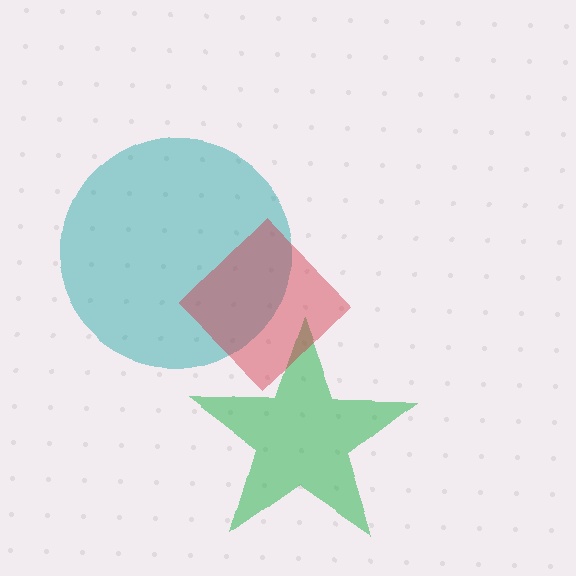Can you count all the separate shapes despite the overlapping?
Yes, there are 3 separate shapes.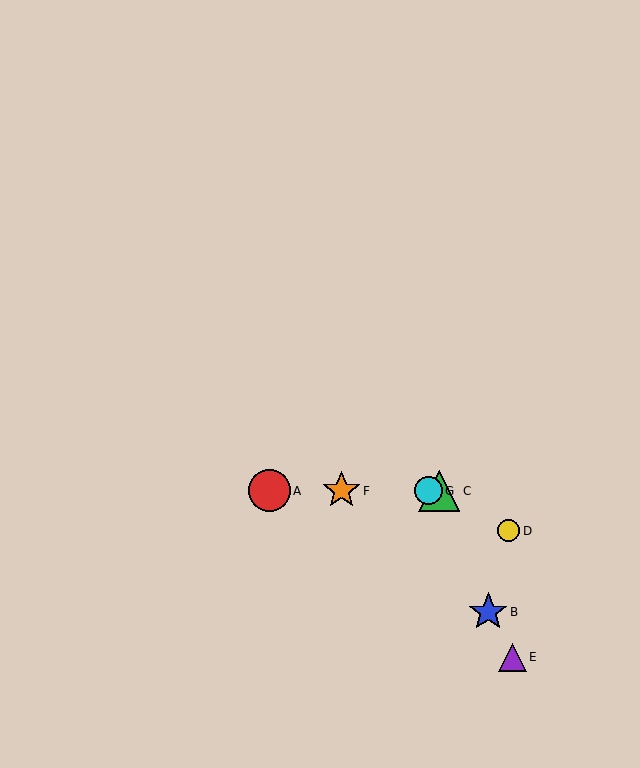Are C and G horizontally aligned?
Yes, both are at y≈491.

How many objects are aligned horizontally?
4 objects (A, C, F, G) are aligned horizontally.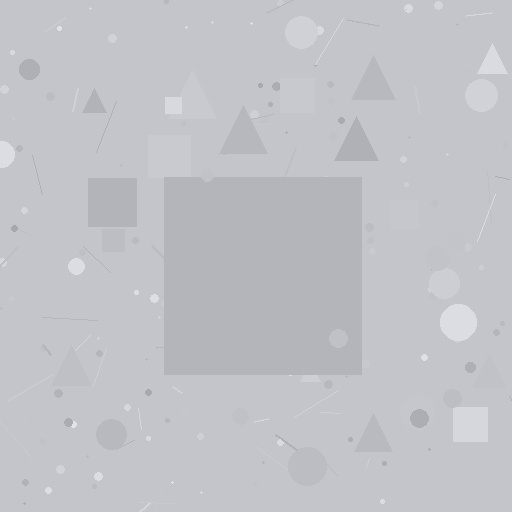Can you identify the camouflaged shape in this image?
The camouflaged shape is a square.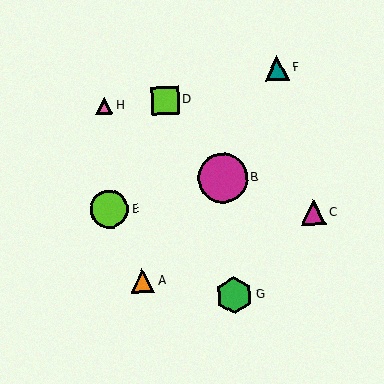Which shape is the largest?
The magenta circle (labeled B) is the largest.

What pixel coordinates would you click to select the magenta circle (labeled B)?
Click at (222, 178) to select the magenta circle B.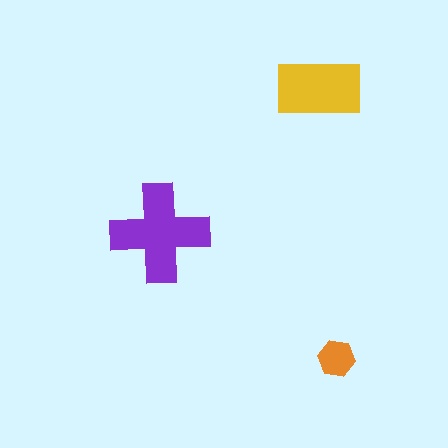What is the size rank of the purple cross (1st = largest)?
1st.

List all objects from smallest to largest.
The orange hexagon, the yellow rectangle, the purple cross.